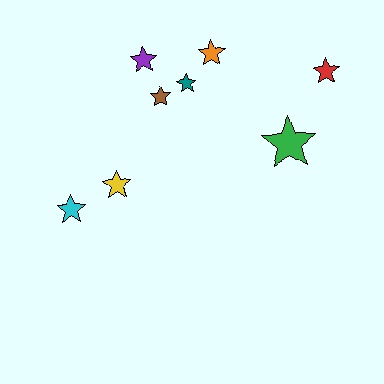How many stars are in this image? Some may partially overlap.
There are 8 stars.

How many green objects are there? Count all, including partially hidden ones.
There is 1 green object.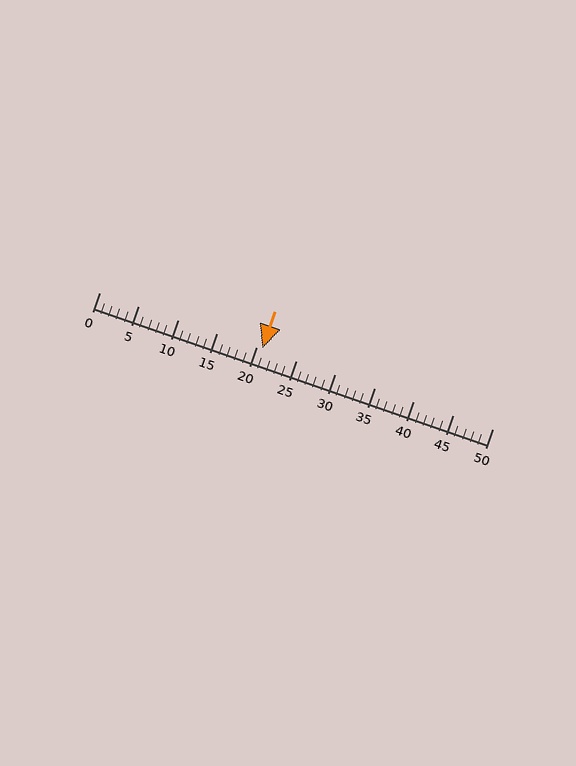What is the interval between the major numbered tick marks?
The major tick marks are spaced 5 units apart.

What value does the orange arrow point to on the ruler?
The orange arrow points to approximately 21.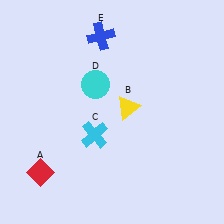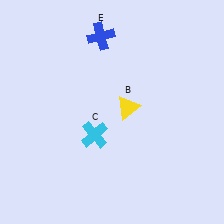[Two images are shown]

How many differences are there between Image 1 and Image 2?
There are 2 differences between the two images.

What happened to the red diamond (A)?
The red diamond (A) was removed in Image 2. It was in the bottom-left area of Image 1.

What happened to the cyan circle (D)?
The cyan circle (D) was removed in Image 2. It was in the top-left area of Image 1.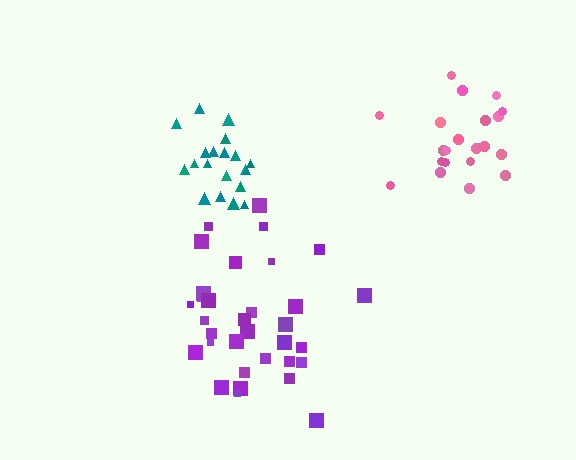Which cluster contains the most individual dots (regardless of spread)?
Purple (34).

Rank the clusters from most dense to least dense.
teal, pink, purple.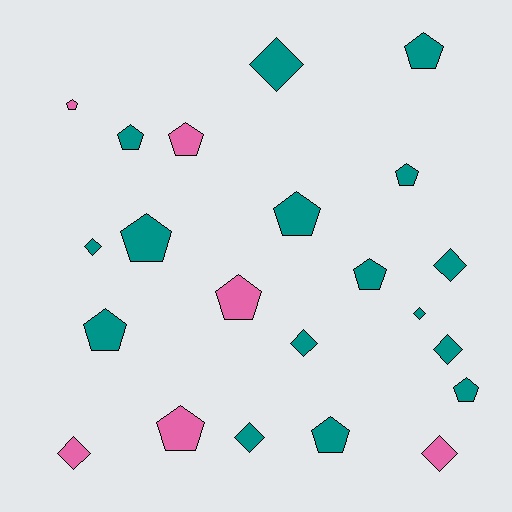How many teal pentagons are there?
There are 9 teal pentagons.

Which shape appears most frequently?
Pentagon, with 13 objects.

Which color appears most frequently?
Teal, with 16 objects.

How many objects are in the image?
There are 22 objects.